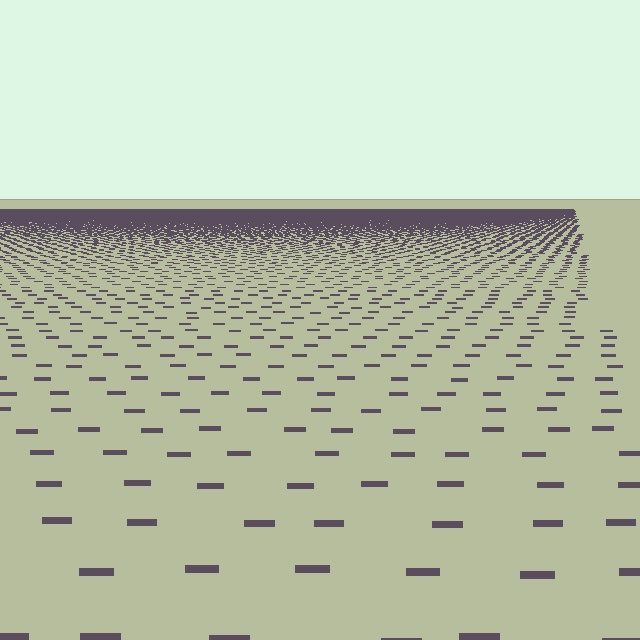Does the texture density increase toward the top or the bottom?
Density increases toward the top.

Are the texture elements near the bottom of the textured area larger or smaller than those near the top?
Larger. Near the bottom, elements are closer to the viewer and appear at a bigger on-screen size.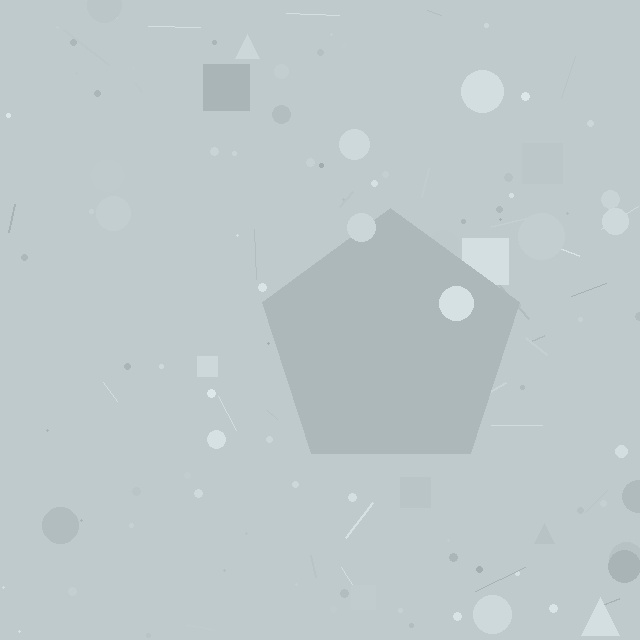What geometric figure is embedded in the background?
A pentagon is embedded in the background.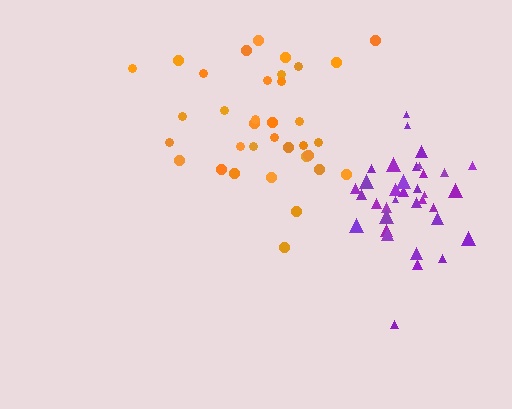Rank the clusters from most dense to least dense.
purple, orange.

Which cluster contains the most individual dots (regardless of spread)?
Purple (35).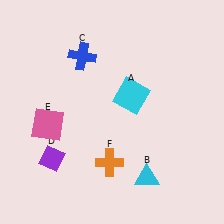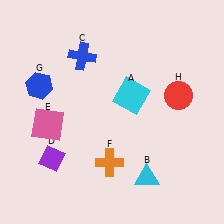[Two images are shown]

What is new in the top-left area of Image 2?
A blue hexagon (G) was added in the top-left area of Image 2.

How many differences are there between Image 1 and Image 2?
There are 2 differences between the two images.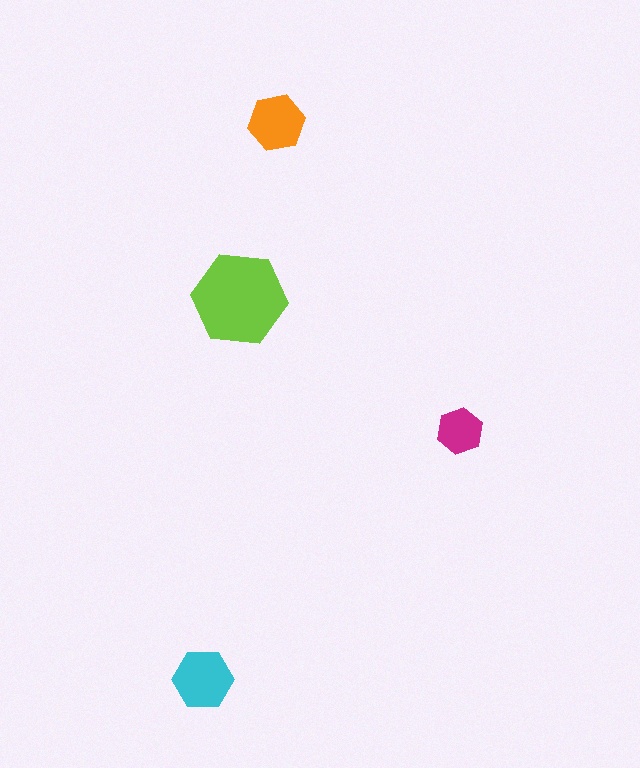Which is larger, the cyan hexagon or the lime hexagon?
The lime one.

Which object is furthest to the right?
The magenta hexagon is rightmost.